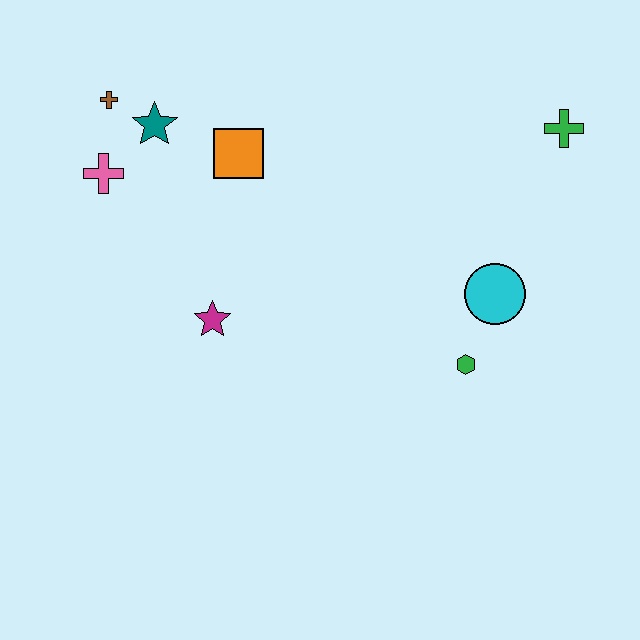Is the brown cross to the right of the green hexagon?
No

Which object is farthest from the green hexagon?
The brown cross is farthest from the green hexagon.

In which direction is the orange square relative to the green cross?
The orange square is to the left of the green cross.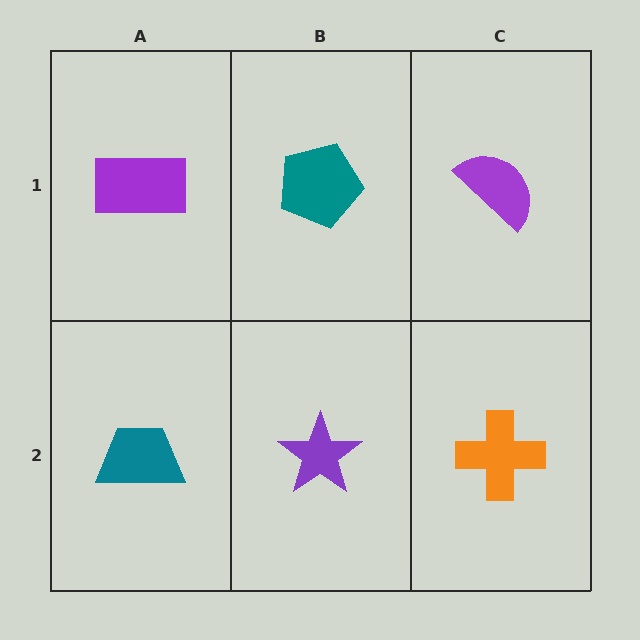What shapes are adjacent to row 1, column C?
An orange cross (row 2, column C), a teal pentagon (row 1, column B).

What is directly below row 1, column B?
A purple star.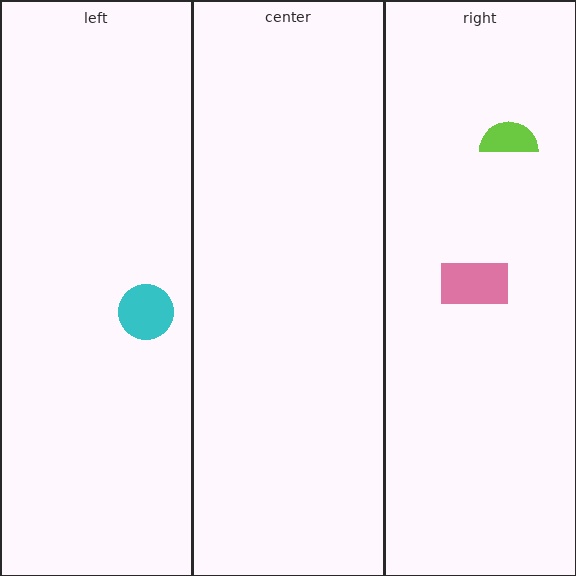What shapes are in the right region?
The lime semicircle, the pink rectangle.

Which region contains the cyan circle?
The left region.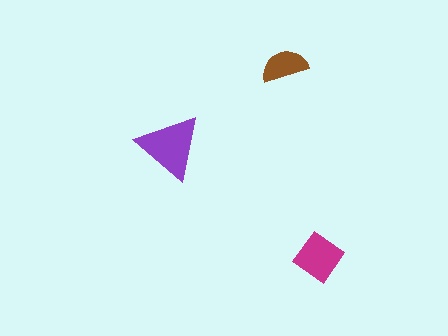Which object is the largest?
The purple triangle.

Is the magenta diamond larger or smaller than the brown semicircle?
Larger.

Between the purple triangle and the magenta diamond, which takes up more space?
The purple triangle.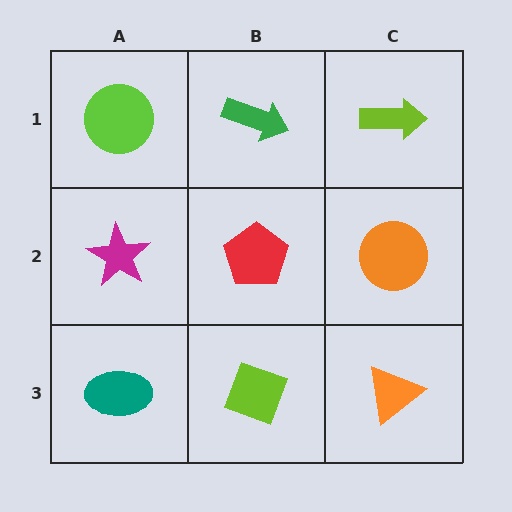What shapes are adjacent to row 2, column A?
A lime circle (row 1, column A), a teal ellipse (row 3, column A), a red pentagon (row 2, column B).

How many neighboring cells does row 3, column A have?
2.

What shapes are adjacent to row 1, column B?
A red pentagon (row 2, column B), a lime circle (row 1, column A), a lime arrow (row 1, column C).